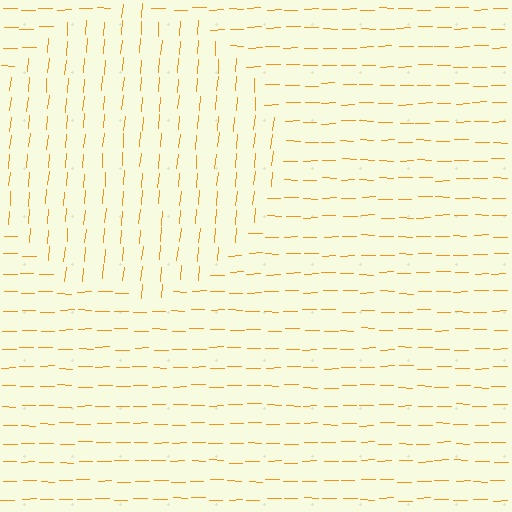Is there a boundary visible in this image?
Yes, there is a texture boundary formed by a change in line orientation.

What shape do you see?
I see a circle.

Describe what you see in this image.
The image is filled with small orange line segments. A circle region in the image has lines oriented differently from the surrounding lines, creating a visible texture boundary.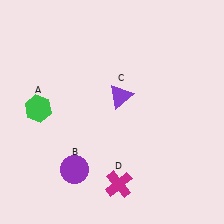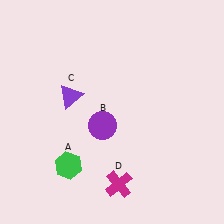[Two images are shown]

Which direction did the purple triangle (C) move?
The purple triangle (C) moved left.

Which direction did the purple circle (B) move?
The purple circle (B) moved up.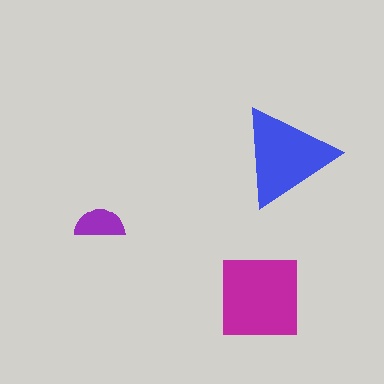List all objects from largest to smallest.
The magenta square, the blue triangle, the purple semicircle.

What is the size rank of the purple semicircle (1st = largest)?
3rd.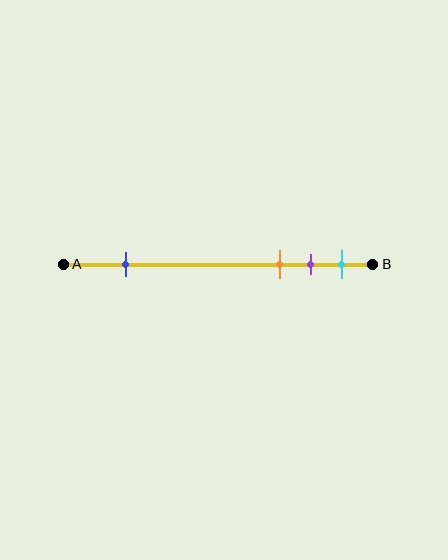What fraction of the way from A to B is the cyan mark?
The cyan mark is approximately 90% (0.9) of the way from A to B.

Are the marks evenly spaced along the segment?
No, the marks are not evenly spaced.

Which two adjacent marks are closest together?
The purple and cyan marks are the closest adjacent pair.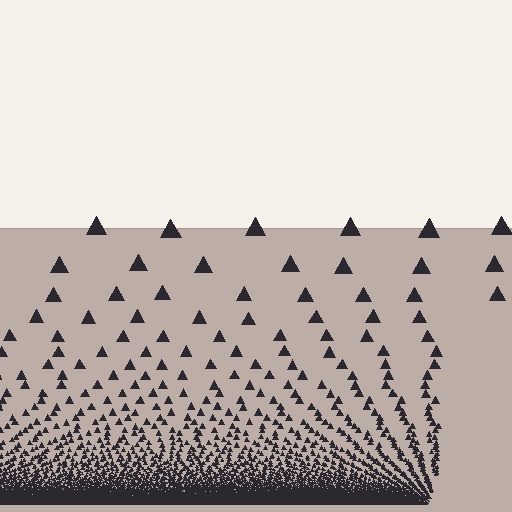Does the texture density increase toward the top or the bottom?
Density increases toward the bottom.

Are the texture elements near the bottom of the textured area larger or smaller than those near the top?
Smaller. The gradient is inverted — elements near the bottom are smaller and denser.